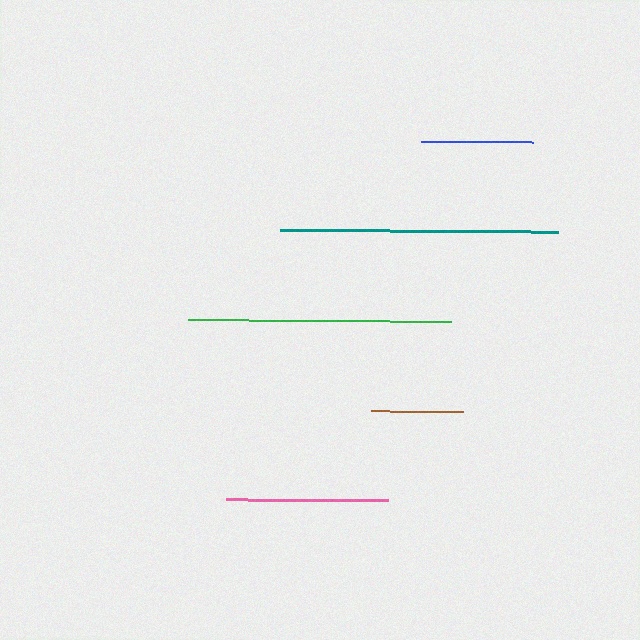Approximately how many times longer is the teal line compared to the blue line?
The teal line is approximately 2.5 times the length of the blue line.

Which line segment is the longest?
The teal line is the longest at approximately 278 pixels.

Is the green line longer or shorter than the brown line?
The green line is longer than the brown line.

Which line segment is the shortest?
The brown line is the shortest at approximately 92 pixels.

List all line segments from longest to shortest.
From longest to shortest: teal, green, pink, blue, brown.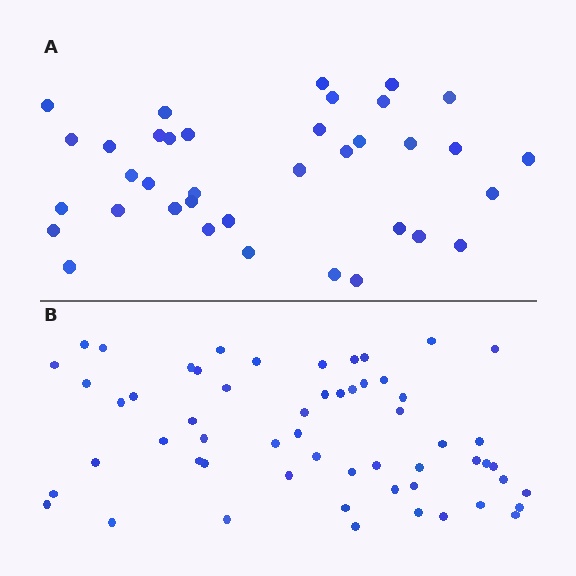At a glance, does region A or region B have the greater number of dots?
Region B (the bottom region) has more dots.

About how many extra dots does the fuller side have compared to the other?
Region B has approximately 20 more dots than region A.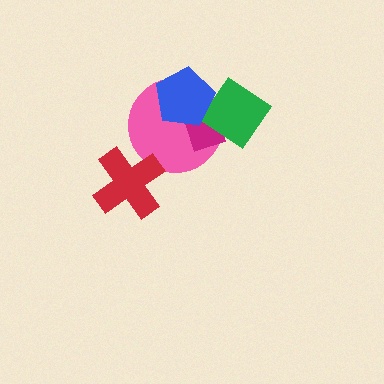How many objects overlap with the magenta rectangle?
3 objects overlap with the magenta rectangle.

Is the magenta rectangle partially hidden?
Yes, it is partially covered by another shape.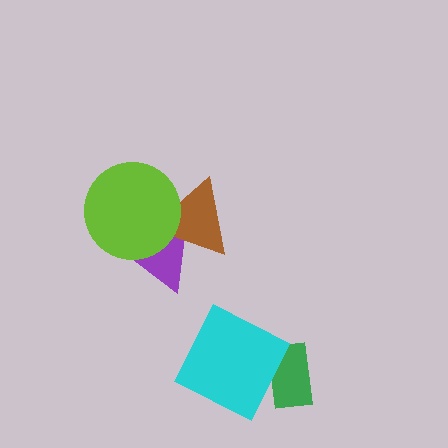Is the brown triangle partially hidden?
Yes, it is partially covered by another shape.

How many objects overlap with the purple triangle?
2 objects overlap with the purple triangle.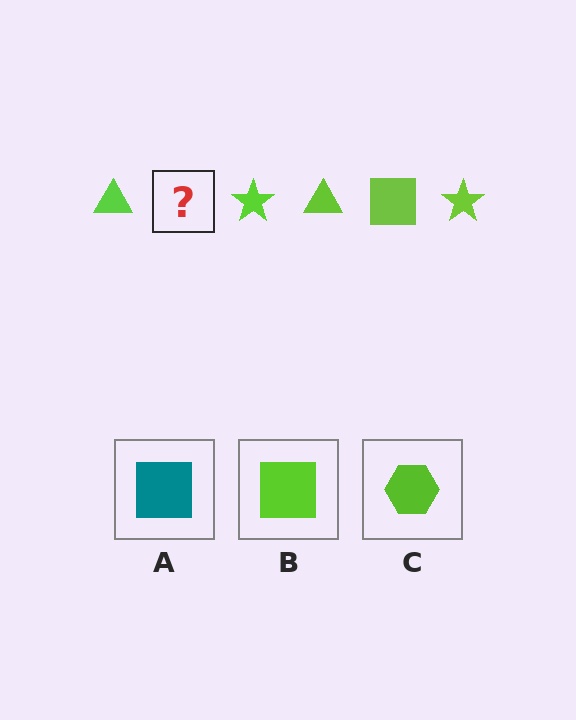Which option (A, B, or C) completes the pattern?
B.